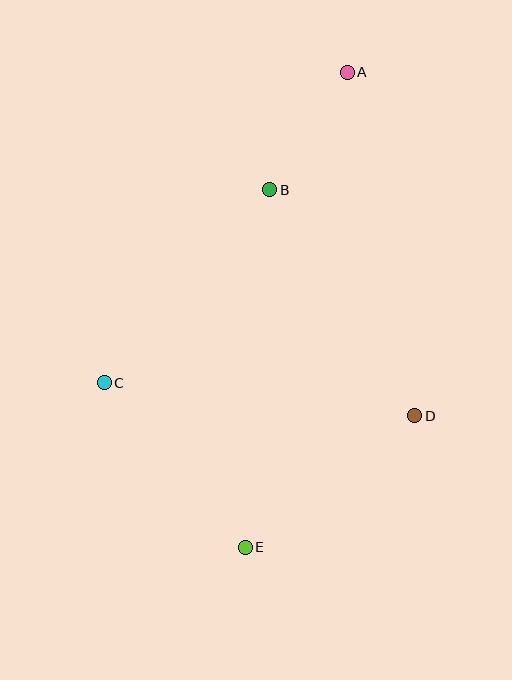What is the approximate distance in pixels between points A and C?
The distance between A and C is approximately 394 pixels.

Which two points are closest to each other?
Points A and B are closest to each other.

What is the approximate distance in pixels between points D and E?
The distance between D and E is approximately 215 pixels.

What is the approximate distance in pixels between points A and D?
The distance between A and D is approximately 350 pixels.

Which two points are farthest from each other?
Points A and E are farthest from each other.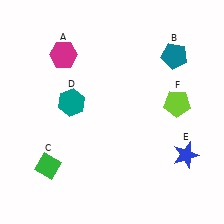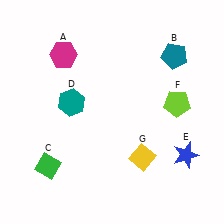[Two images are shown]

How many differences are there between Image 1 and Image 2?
There is 1 difference between the two images.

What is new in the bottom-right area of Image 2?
A yellow diamond (G) was added in the bottom-right area of Image 2.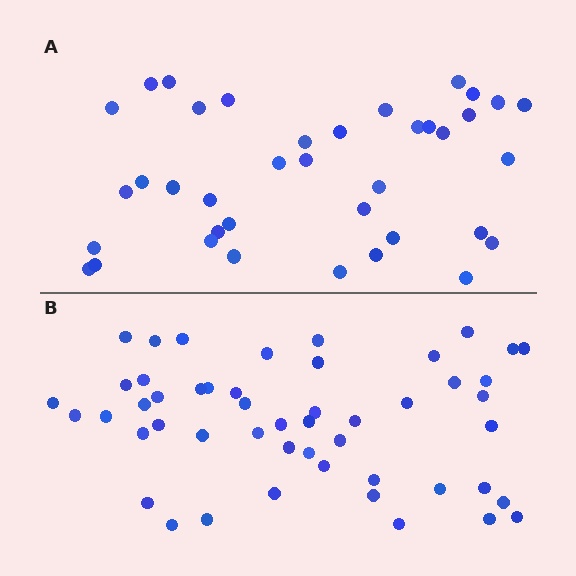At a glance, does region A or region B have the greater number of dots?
Region B (the bottom region) has more dots.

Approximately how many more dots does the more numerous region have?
Region B has roughly 12 or so more dots than region A.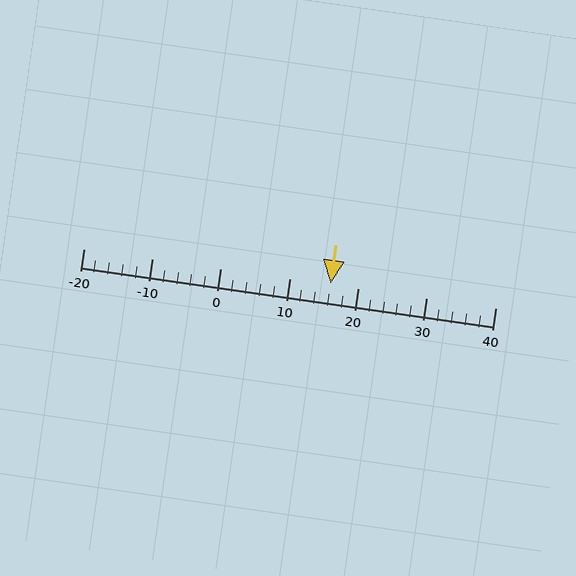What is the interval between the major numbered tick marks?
The major tick marks are spaced 10 units apart.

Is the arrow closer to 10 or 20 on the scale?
The arrow is closer to 20.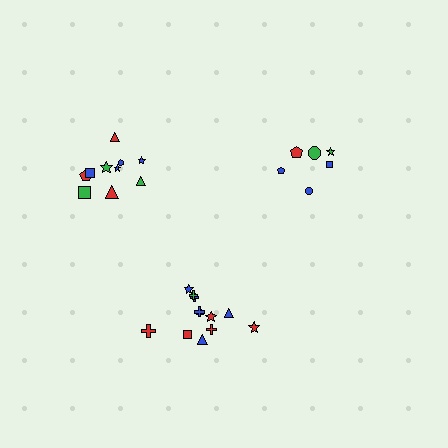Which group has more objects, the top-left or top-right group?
The top-left group.